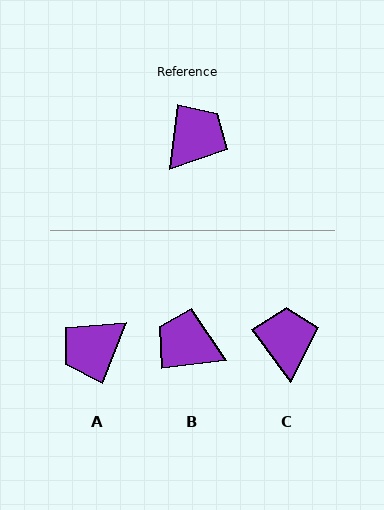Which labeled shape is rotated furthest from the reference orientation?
A, about 165 degrees away.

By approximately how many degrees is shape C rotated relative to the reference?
Approximately 43 degrees counter-clockwise.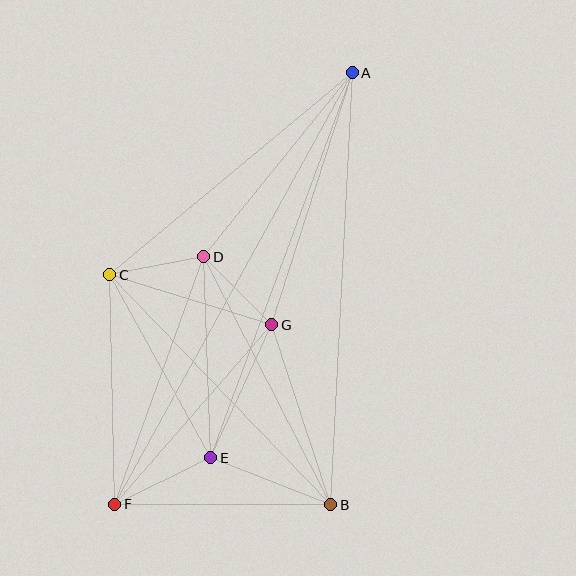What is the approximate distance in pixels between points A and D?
The distance between A and D is approximately 237 pixels.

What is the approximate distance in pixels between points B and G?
The distance between B and G is approximately 189 pixels.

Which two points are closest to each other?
Points C and D are closest to each other.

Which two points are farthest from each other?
Points A and F are farthest from each other.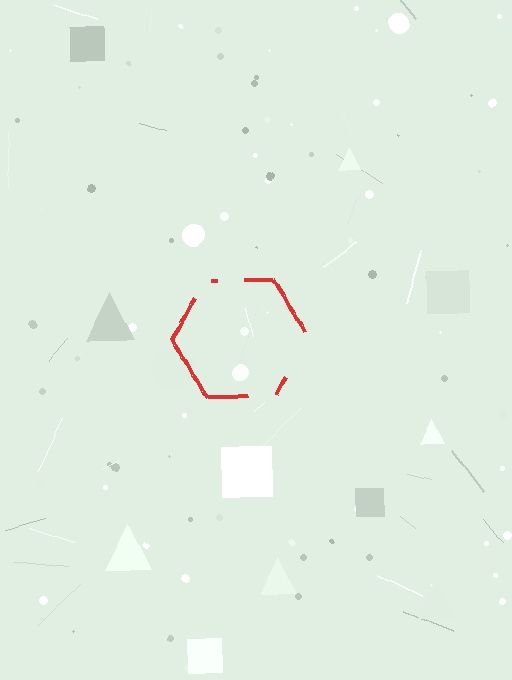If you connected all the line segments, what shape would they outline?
They would outline a hexagon.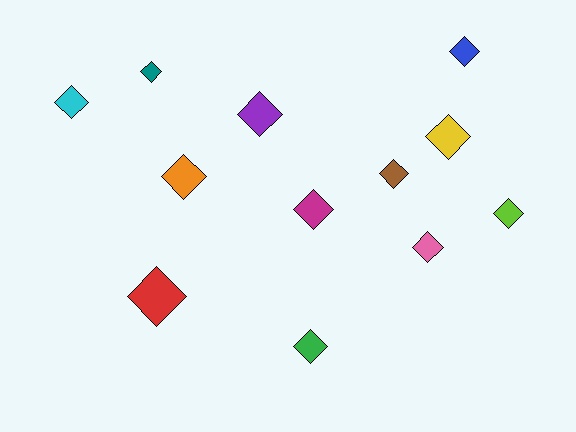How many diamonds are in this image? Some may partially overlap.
There are 12 diamonds.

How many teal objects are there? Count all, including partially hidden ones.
There is 1 teal object.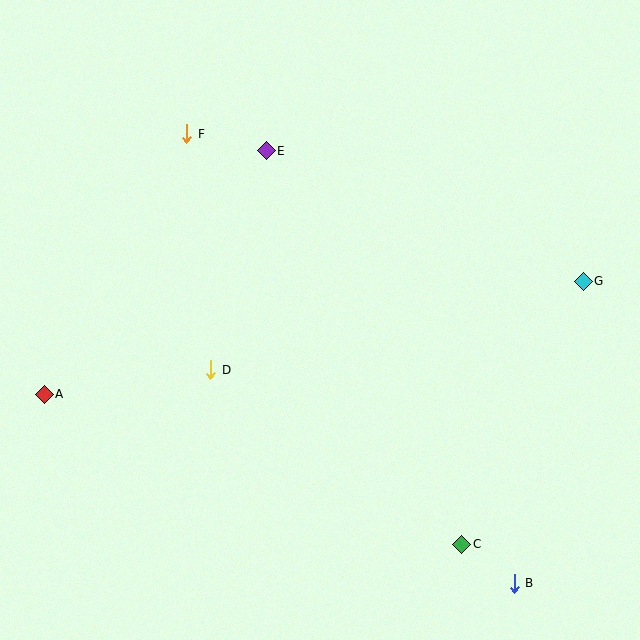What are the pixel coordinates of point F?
Point F is at (187, 134).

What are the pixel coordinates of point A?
Point A is at (44, 394).